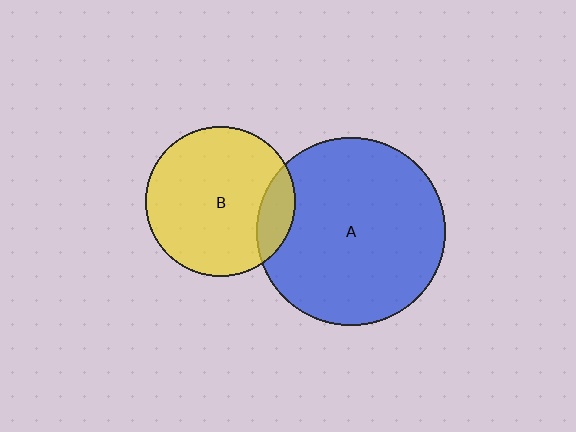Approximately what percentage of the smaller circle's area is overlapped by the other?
Approximately 15%.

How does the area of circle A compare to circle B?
Approximately 1.6 times.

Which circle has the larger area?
Circle A (blue).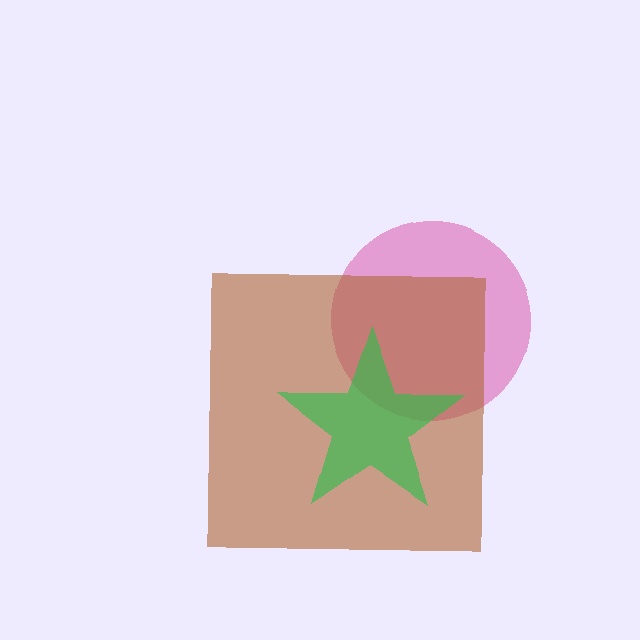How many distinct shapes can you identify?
There are 3 distinct shapes: a pink circle, a brown square, a green star.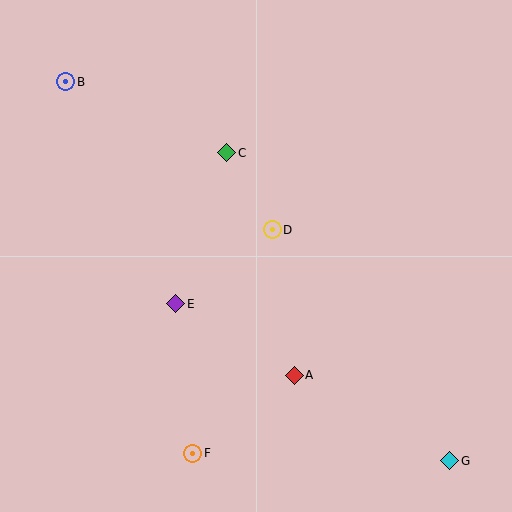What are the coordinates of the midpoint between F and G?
The midpoint between F and G is at (321, 457).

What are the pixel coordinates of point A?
Point A is at (294, 375).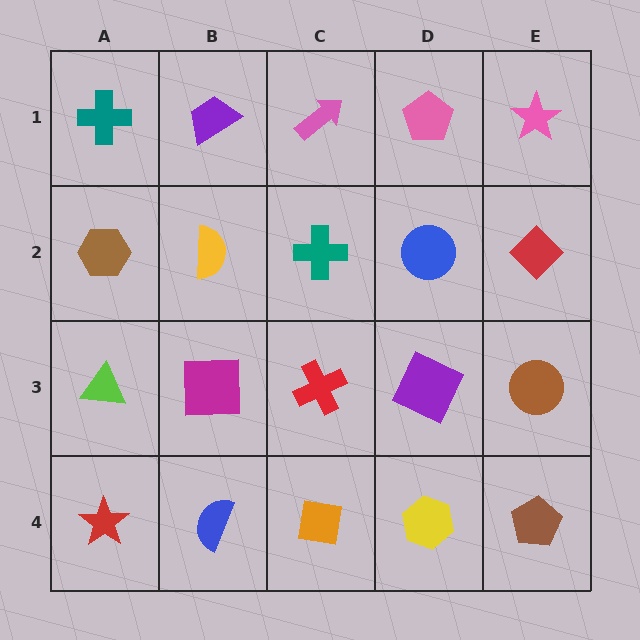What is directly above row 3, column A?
A brown hexagon.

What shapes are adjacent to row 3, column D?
A blue circle (row 2, column D), a yellow hexagon (row 4, column D), a red cross (row 3, column C), a brown circle (row 3, column E).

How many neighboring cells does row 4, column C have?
3.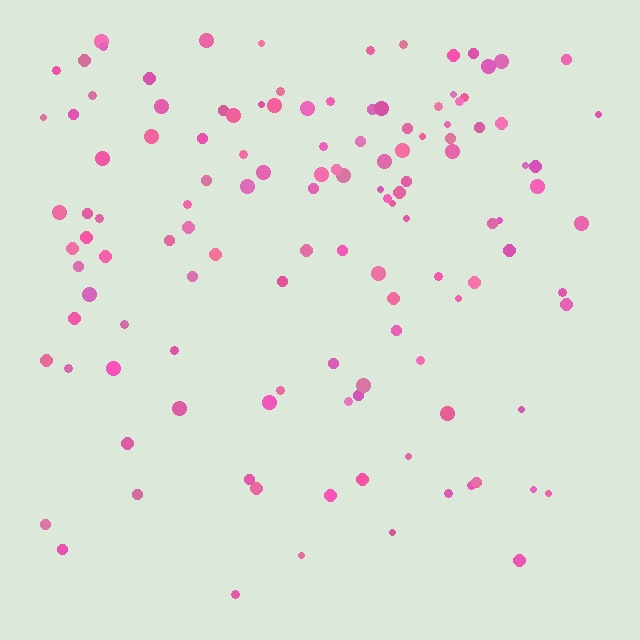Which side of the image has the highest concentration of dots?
The top.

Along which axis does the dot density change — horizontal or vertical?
Vertical.